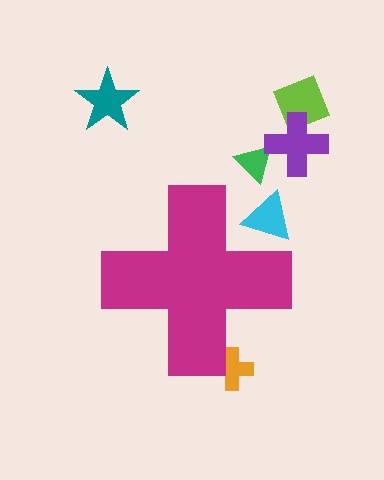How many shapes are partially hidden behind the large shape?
2 shapes are partially hidden.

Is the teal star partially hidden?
No, the teal star is fully visible.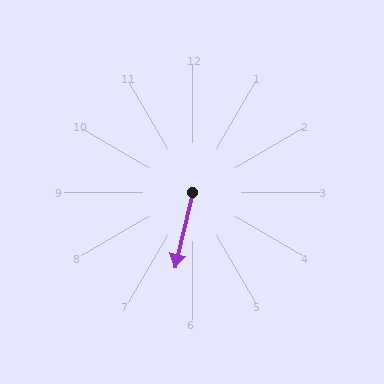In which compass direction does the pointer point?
South.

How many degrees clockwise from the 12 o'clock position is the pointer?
Approximately 193 degrees.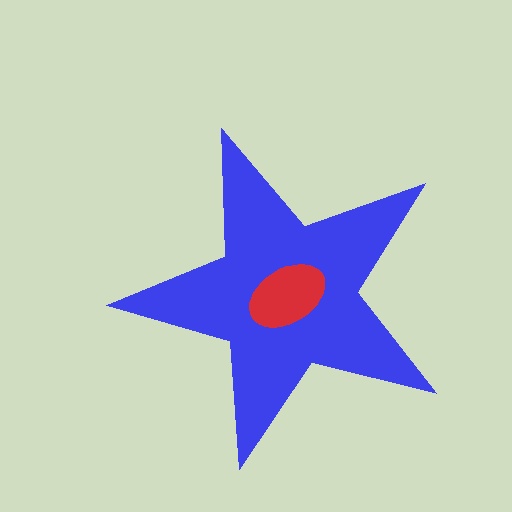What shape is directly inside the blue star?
The red ellipse.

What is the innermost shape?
The red ellipse.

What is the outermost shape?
The blue star.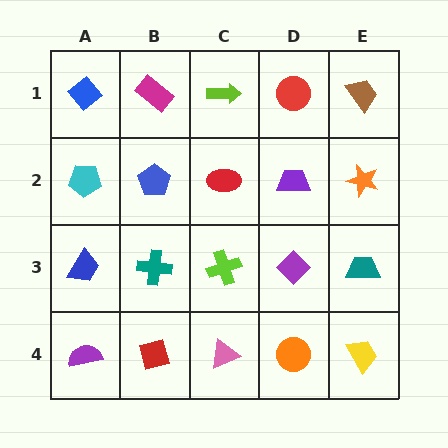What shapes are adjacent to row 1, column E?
An orange star (row 2, column E), a red circle (row 1, column D).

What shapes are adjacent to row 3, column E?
An orange star (row 2, column E), a yellow trapezoid (row 4, column E), a purple diamond (row 3, column D).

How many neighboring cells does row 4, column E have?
2.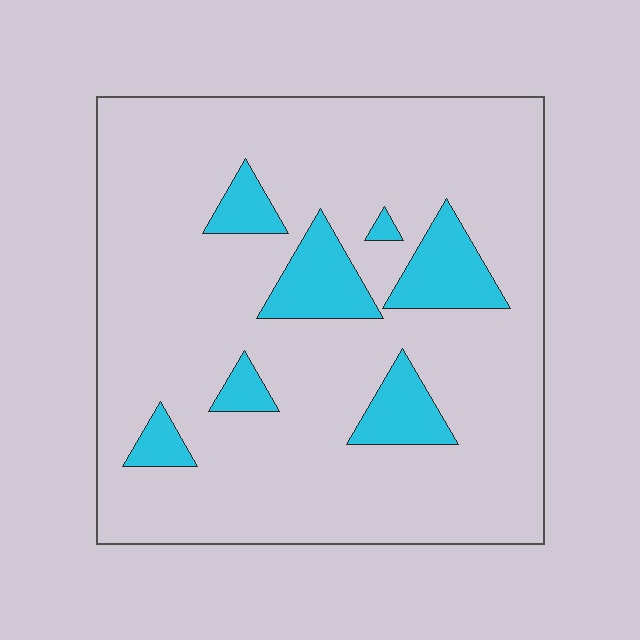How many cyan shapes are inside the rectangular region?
7.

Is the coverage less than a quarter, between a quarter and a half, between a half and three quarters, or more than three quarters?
Less than a quarter.